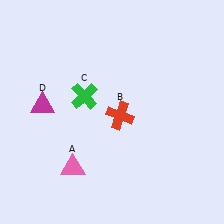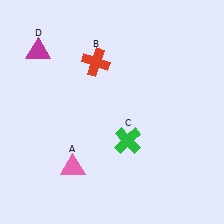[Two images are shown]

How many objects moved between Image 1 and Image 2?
3 objects moved between the two images.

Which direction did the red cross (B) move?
The red cross (B) moved up.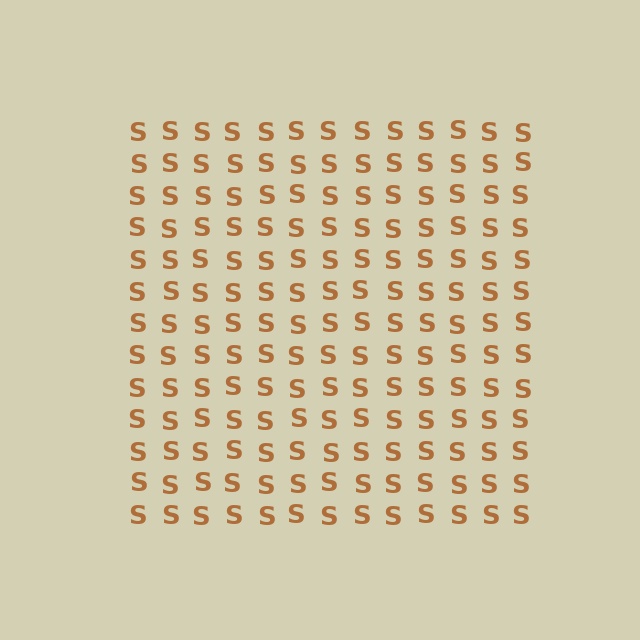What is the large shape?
The large shape is a square.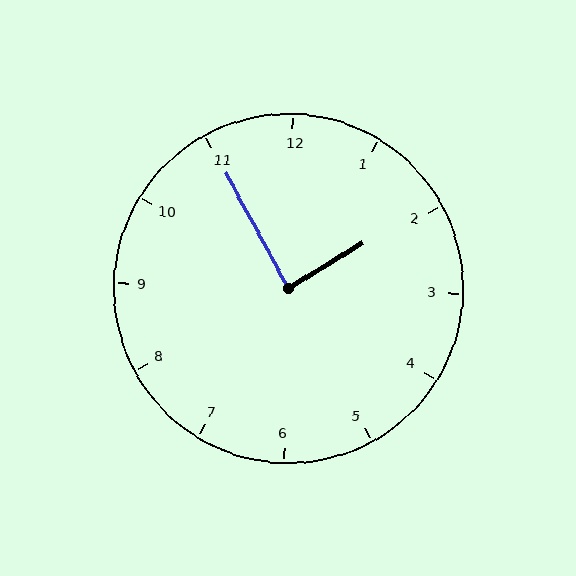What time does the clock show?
1:55.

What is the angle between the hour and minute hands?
Approximately 88 degrees.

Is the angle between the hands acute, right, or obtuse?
It is right.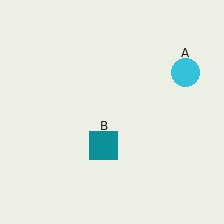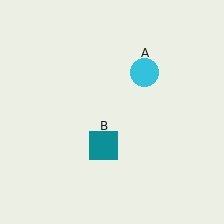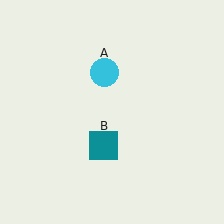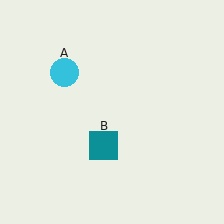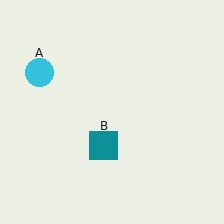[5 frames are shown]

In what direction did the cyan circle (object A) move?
The cyan circle (object A) moved left.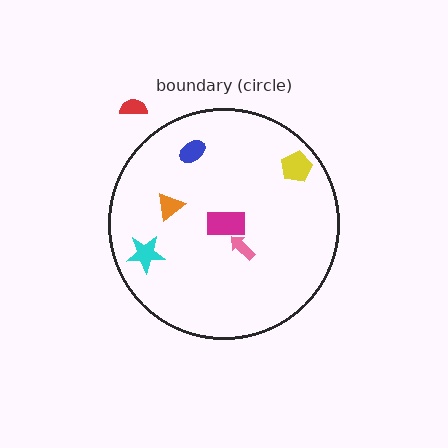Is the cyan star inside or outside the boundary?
Inside.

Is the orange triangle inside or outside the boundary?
Inside.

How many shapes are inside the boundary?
6 inside, 1 outside.